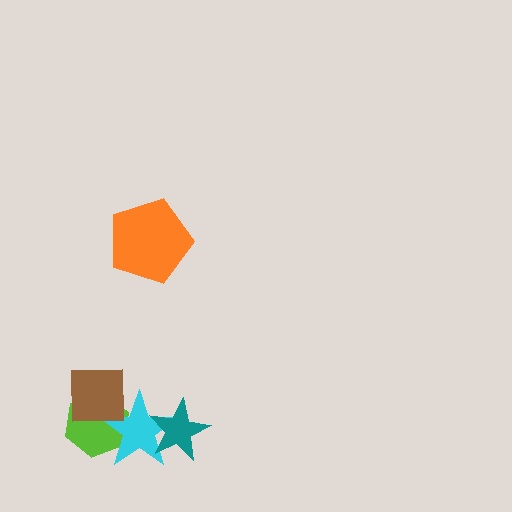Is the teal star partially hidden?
No, no other shape covers it.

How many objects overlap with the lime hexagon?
2 objects overlap with the lime hexagon.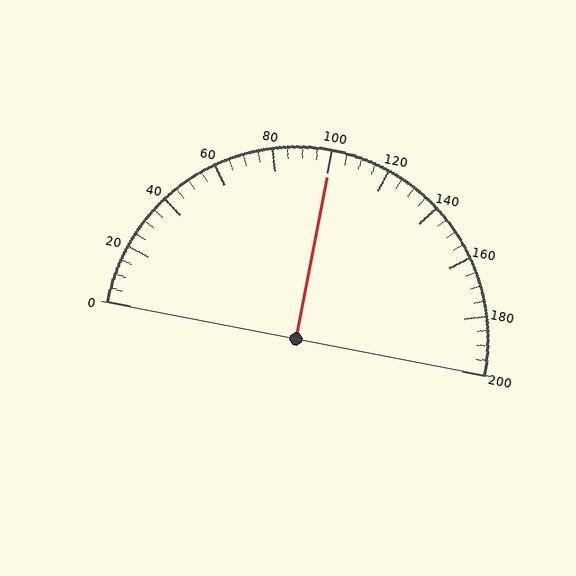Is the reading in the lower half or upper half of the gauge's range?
The reading is in the upper half of the range (0 to 200).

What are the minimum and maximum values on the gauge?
The gauge ranges from 0 to 200.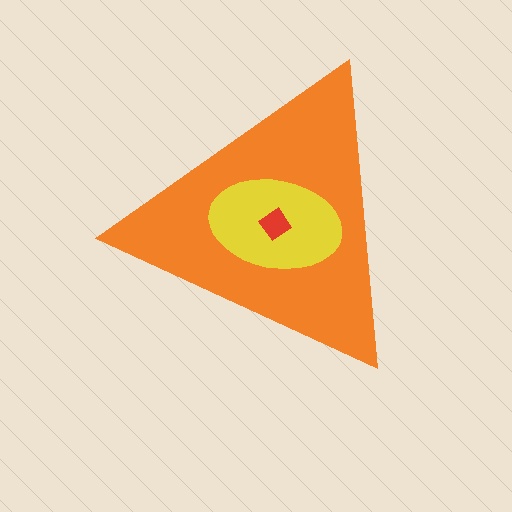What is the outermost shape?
The orange triangle.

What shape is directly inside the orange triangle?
The yellow ellipse.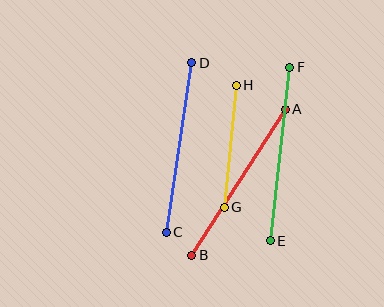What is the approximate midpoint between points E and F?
The midpoint is at approximately (280, 154) pixels.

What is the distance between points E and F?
The distance is approximately 174 pixels.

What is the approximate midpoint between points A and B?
The midpoint is at approximately (239, 182) pixels.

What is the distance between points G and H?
The distance is approximately 123 pixels.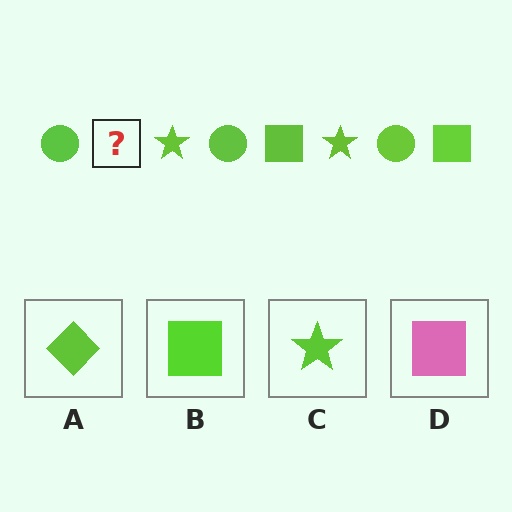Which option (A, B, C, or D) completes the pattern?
B.